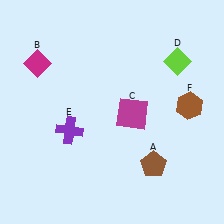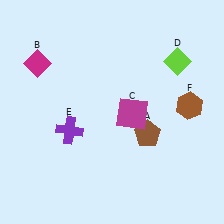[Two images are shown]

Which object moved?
The brown pentagon (A) moved up.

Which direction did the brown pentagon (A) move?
The brown pentagon (A) moved up.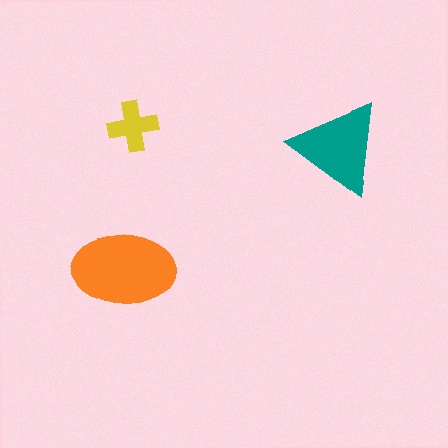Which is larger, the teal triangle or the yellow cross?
The teal triangle.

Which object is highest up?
The yellow cross is topmost.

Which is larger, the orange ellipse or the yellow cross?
The orange ellipse.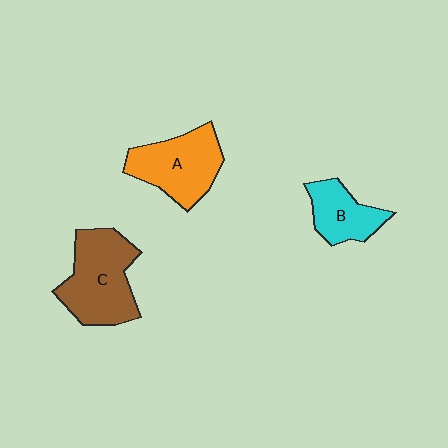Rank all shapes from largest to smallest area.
From largest to smallest: C (brown), A (orange), B (cyan).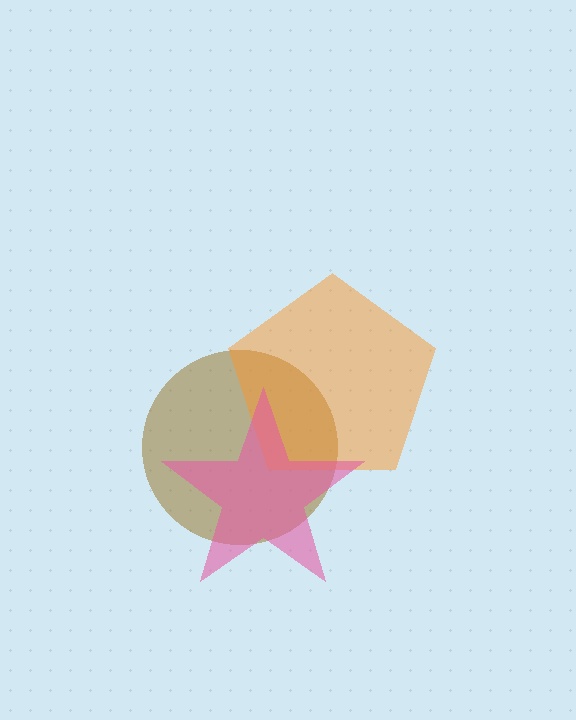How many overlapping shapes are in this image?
There are 3 overlapping shapes in the image.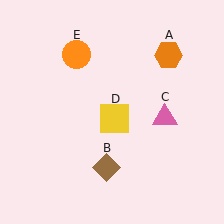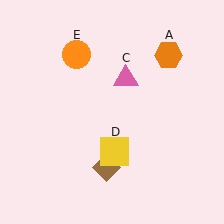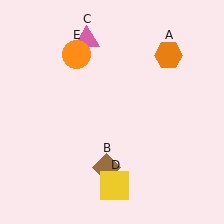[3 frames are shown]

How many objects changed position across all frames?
2 objects changed position: pink triangle (object C), yellow square (object D).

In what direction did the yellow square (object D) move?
The yellow square (object D) moved down.